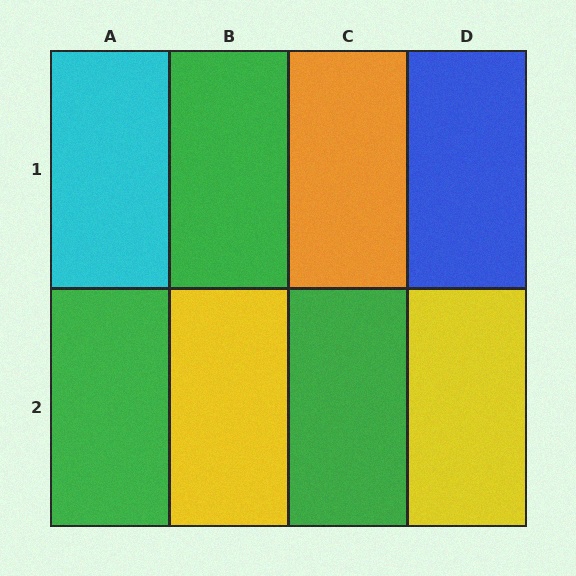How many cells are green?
3 cells are green.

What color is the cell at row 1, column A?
Cyan.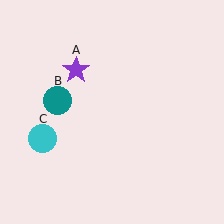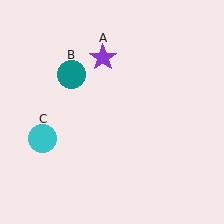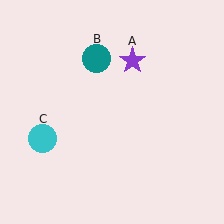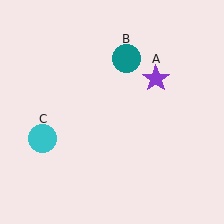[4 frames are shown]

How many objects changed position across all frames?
2 objects changed position: purple star (object A), teal circle (object B).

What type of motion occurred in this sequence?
The purple star (object A), teal circle (object B) rotated clockwise around the center of the scene.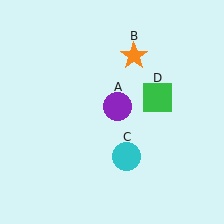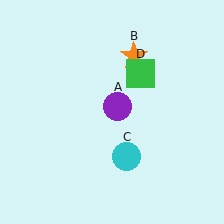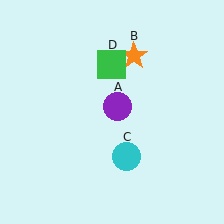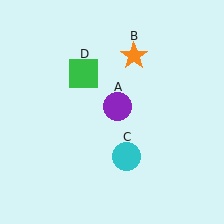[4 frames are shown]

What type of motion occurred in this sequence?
The green square (object D) rotated counterclockwise around the center of the scene.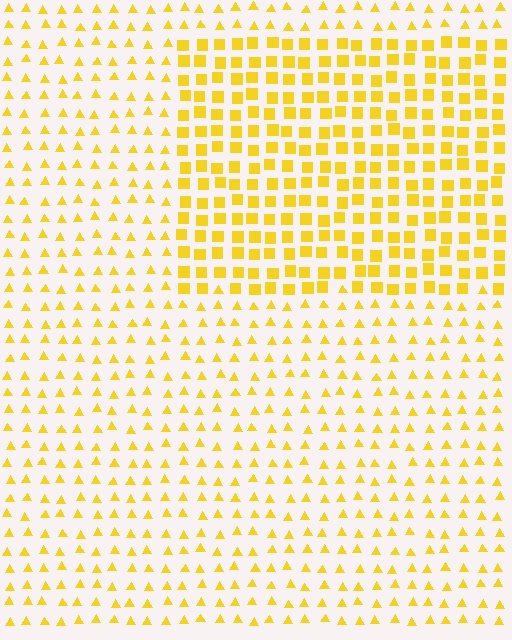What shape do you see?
I see a rectangle.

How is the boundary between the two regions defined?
The boundary is defined by a change in element shape: squares inside vs. triangles outside. All elements share the same color and spacing.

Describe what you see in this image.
The image is filled with small yellow elements arranged in a uniform grid. A rectangle-shaped region contains squares, while the surrounding area contains triangles. The boundary is defined purely by the change in element shape.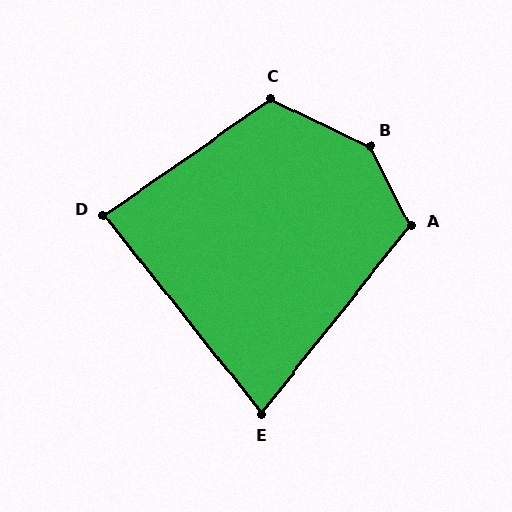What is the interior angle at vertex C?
Approximately 119 degrees (obtuse).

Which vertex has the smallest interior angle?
E, at approximately 77 degrees.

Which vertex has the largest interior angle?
B, at approximately 143 degrees.